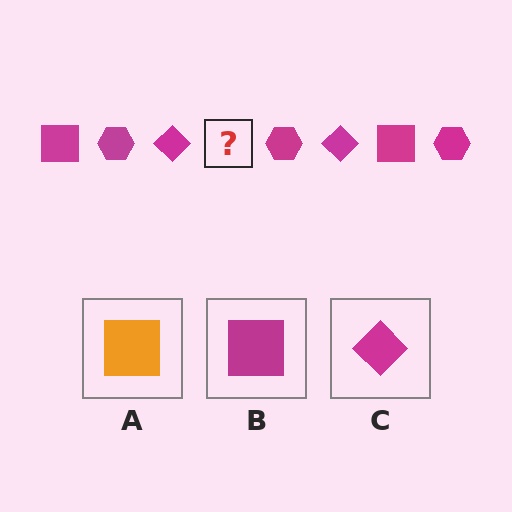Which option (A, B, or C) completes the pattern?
B.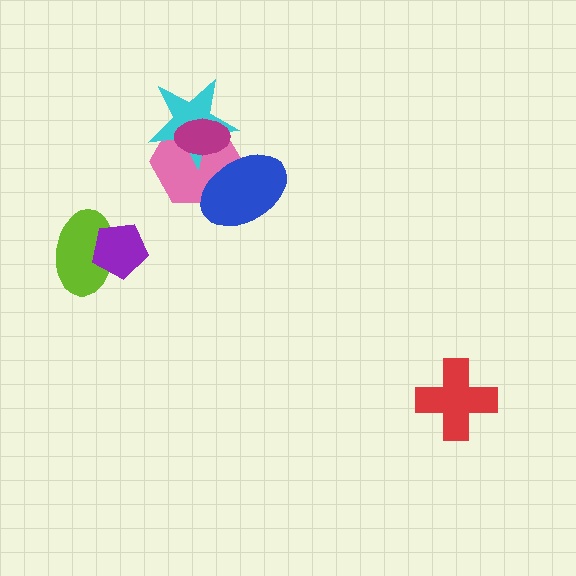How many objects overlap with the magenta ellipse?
2 objects overlap with the magenta ellipse.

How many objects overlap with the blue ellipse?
1 object overlaps with the blue ellipse.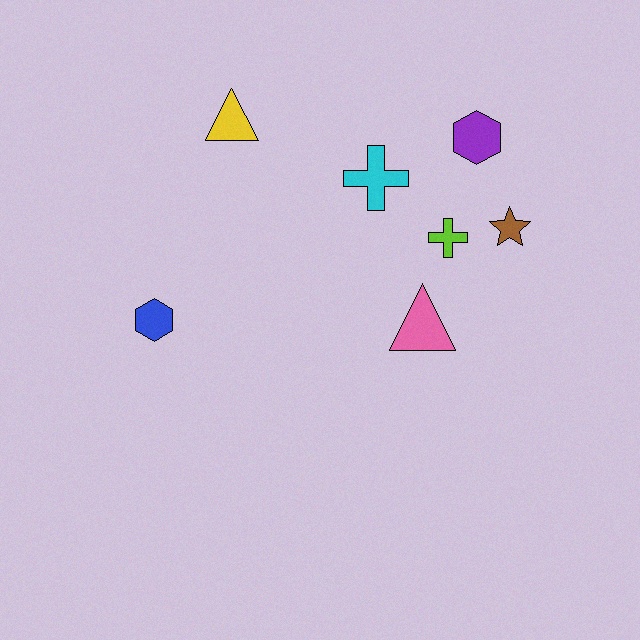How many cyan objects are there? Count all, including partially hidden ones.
There is 1 cyan object.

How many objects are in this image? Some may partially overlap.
There are 7 objects.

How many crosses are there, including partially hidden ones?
There are 2 crosses.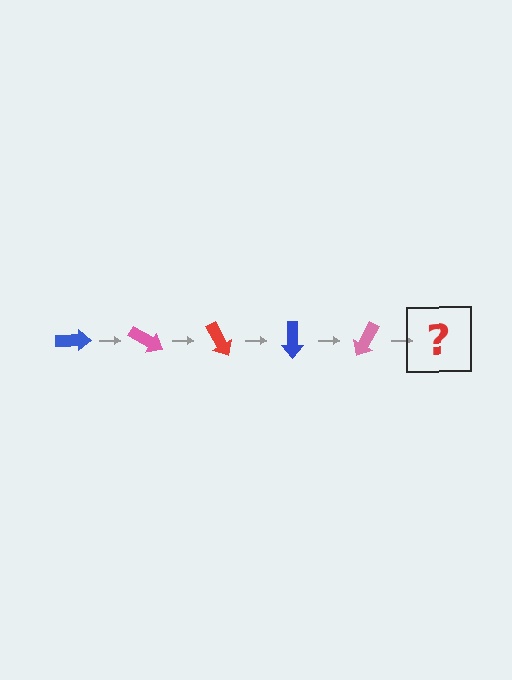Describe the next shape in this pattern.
It should be a red arrow, rotated 150 degrees from the start.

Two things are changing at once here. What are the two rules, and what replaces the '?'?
The two rules are that it rotates 30 degrees each step and the color cycles through blue, pink, and red. The '?' should be a red arrow, rotated 150 degrees from the start.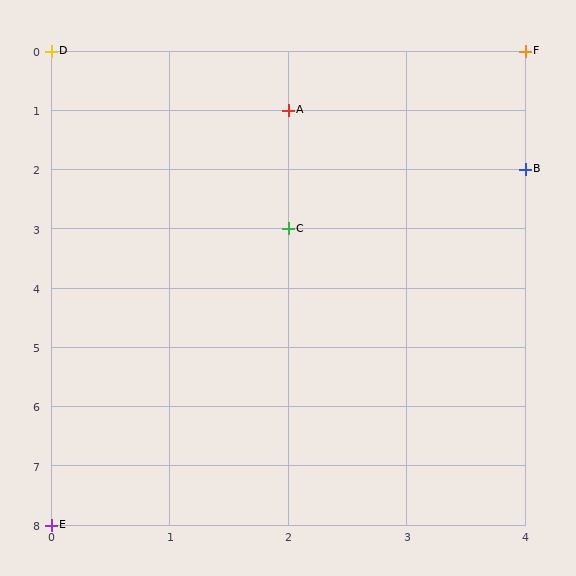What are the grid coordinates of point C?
Point C is at grid coordinates (2, 3).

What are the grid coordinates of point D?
Point D is at grid coordinates (0, 0).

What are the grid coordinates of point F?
Point F is at grid coordinates (4, 0).